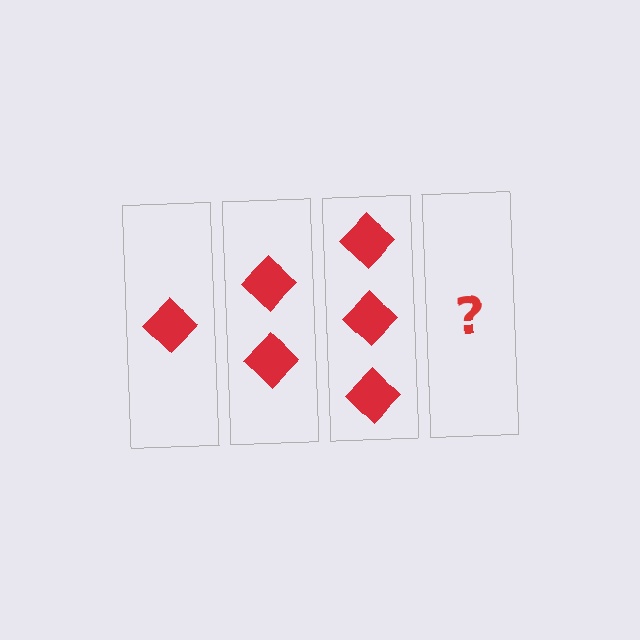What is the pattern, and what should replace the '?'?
The pattern is that each step adds one more diamond. The '?' should be 4 diamonds.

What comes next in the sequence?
The next element should be 4 diamonds.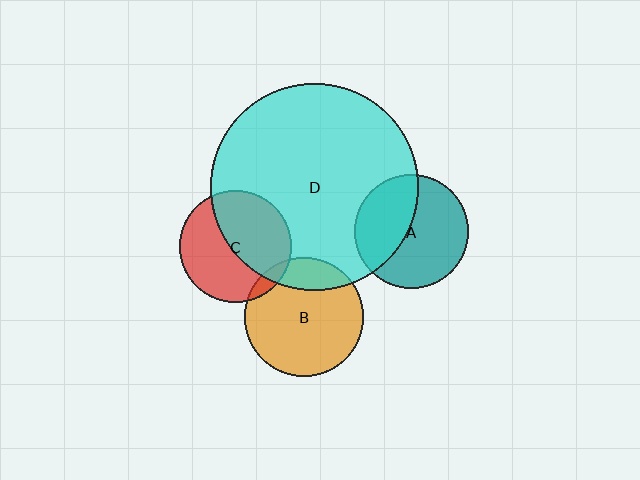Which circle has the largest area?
Circle D (cyan).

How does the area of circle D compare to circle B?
Approximately 3.0 times.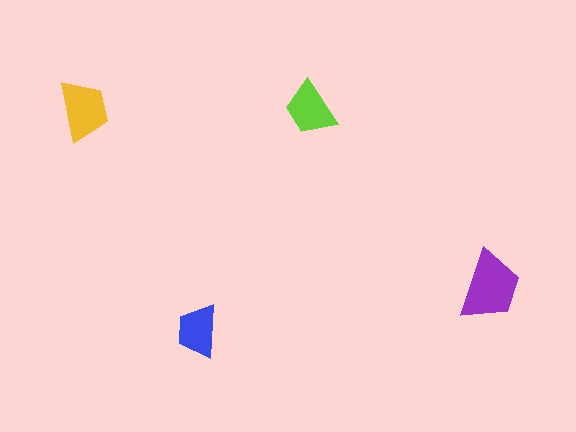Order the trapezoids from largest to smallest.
the purple one, the yellow one, the lime one, the blue one.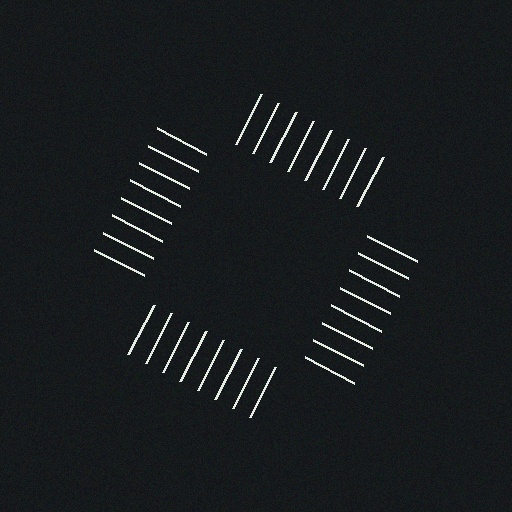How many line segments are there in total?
32 — 8 along each of the 4 edges.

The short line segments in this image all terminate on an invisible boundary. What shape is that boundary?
An illusory square — the line segments terminate on its edges but no continuous stroke is drawn.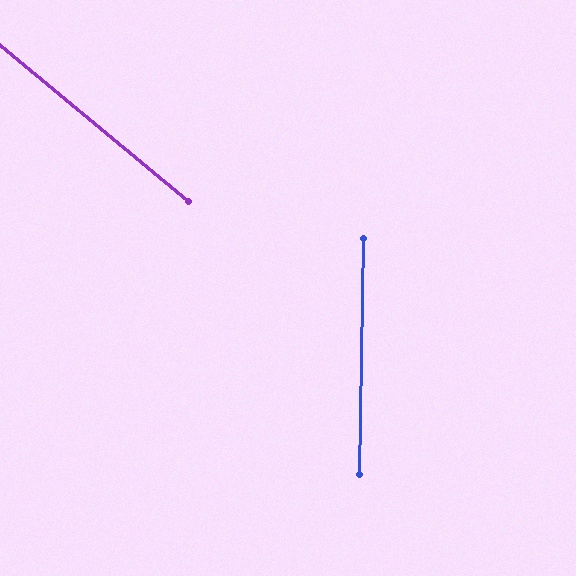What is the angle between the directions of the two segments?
Approximately 51 degrees.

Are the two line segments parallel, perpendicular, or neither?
Neither parallel nor perpendicular — they differ by about 51°.